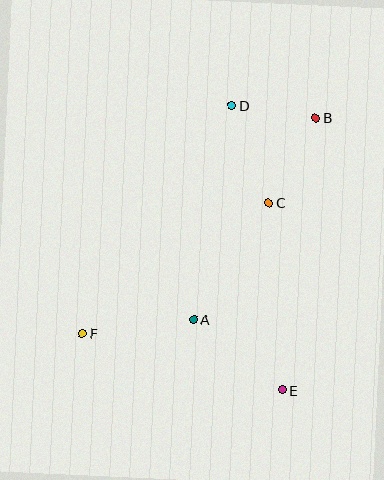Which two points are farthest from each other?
Points B and F are farthest from each other.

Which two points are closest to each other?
Points B and D are closest to each other.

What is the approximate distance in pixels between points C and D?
The distance between C and D is approximately 103 pixels.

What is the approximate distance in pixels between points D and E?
The distance between D and E is approximately 289 pixels.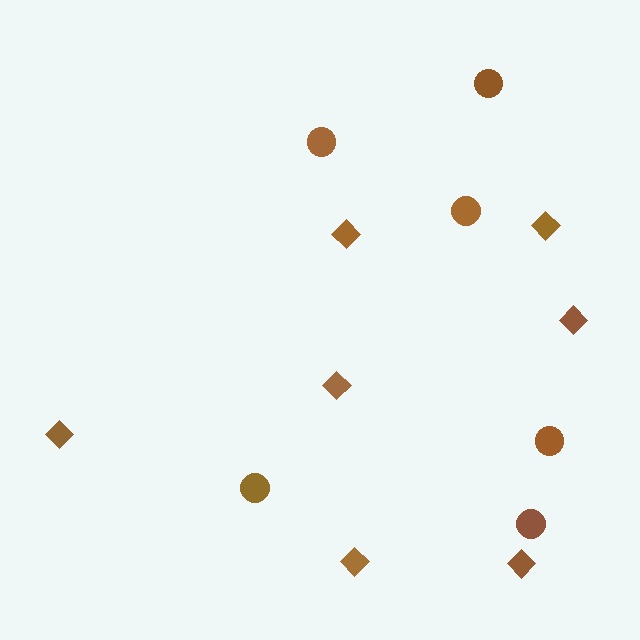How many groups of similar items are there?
There are 2 groups: one group of circles (6) and one group of diamonds (7).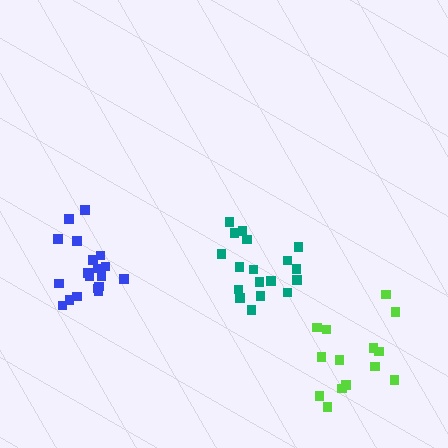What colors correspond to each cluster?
The clusters are colored: blue, teal, lime.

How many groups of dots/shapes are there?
There are 3 groups.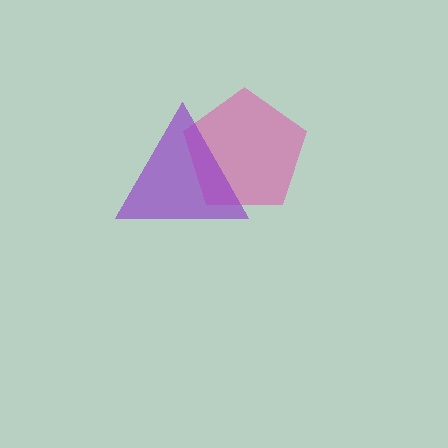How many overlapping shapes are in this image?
There are 2 overlapping shapes in the image.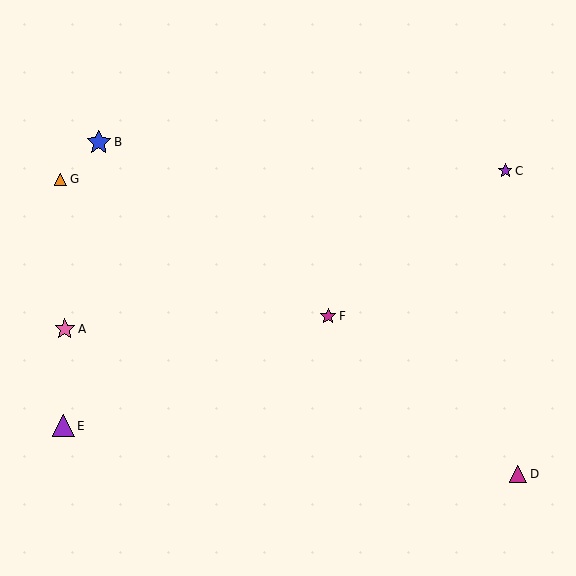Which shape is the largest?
The blue star (labeled B) is the largest.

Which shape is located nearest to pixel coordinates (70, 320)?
The pink star (labeled A) at (65, 329) is nearest to that location.